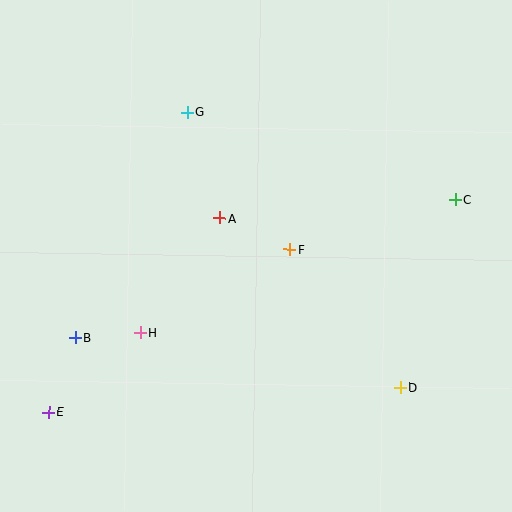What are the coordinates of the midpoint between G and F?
The midpoint between G and F is at (239, 181).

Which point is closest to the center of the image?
Point F at (290, 249) is closest to the center.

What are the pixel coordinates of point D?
Point D is at (400, 388).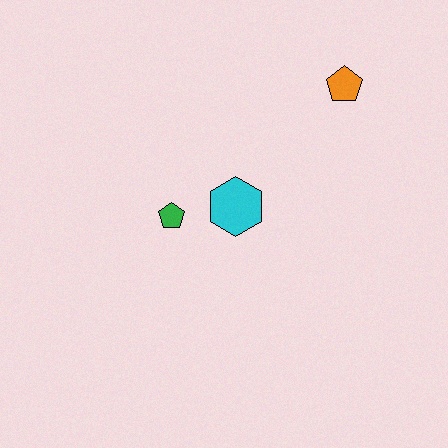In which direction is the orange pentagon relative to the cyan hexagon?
The orange pentagon is above the cyan hexagon.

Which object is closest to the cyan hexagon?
The green pentagon is closest to the cyan hexagon.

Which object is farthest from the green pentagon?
The orange pentagon is farthest from the green pentagon.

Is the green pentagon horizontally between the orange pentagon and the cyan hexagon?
No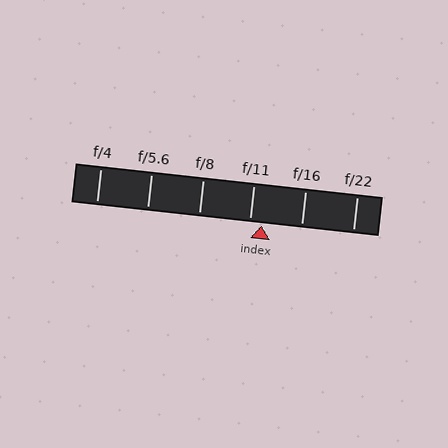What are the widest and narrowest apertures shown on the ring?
The widest aperture shown is f/4 and the narrowest is f/22.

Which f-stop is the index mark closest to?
The index mark is closest to f/11.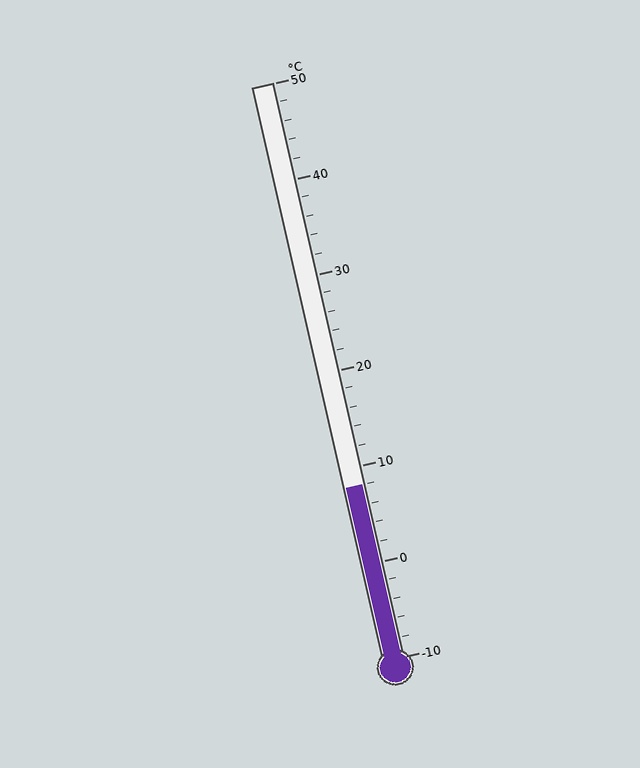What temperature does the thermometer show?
The thermometer shows approximately 8°C.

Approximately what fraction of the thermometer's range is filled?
The thermometer is filled to approximately 30% of its range.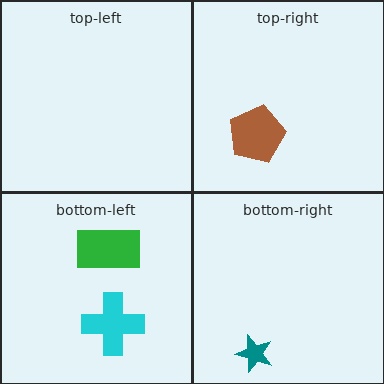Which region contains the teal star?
The bottom-right region.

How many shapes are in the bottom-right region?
1.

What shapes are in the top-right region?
The brown pentagon.